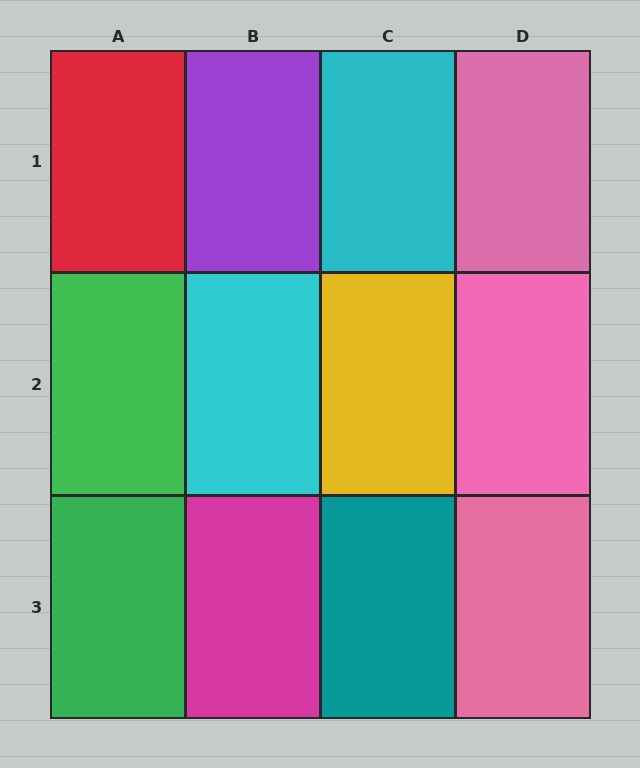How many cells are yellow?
1 cell is yellow.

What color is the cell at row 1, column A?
Red.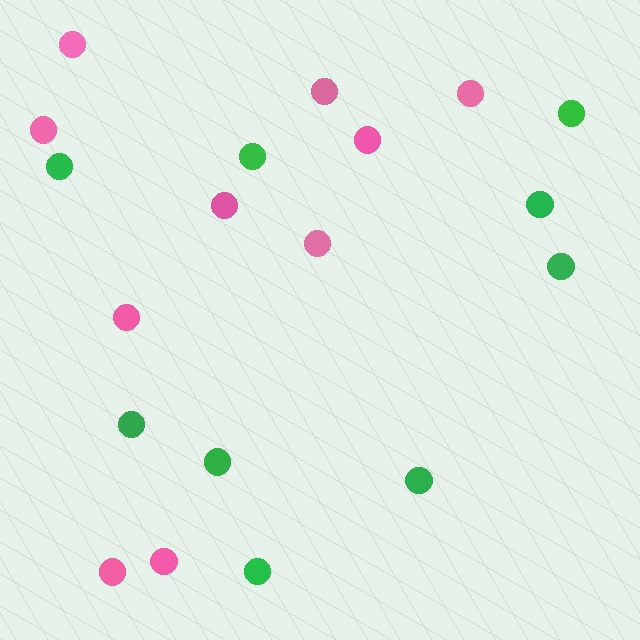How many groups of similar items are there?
There are 2 groups: one group of green circles (9) and one group of pink circles (10).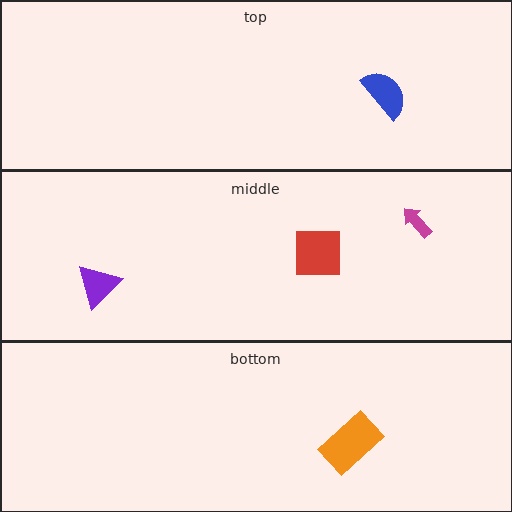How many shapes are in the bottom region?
1.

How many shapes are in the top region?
1.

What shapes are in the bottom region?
The orange rectangle.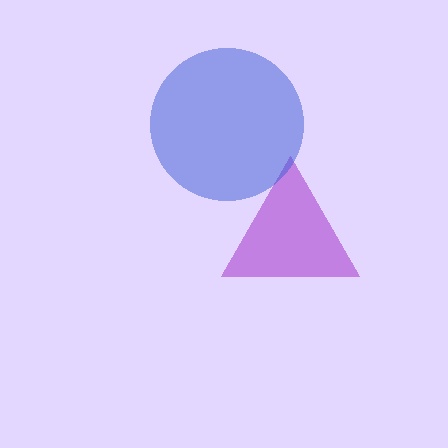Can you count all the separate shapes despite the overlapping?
Yes, there are 2 separate shapes.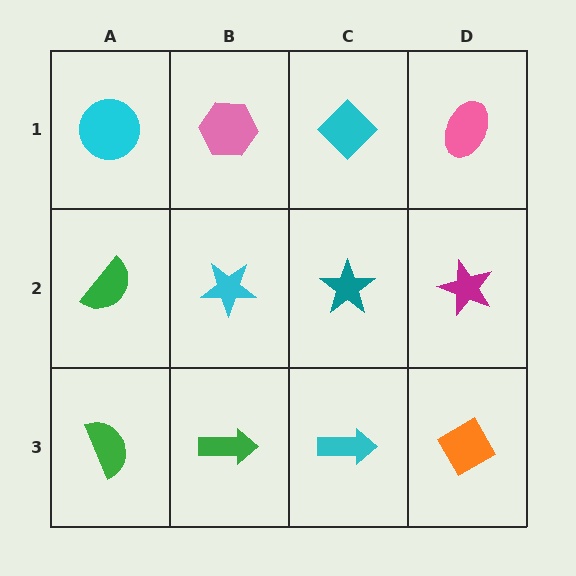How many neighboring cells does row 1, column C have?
3.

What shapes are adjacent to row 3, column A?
A green semicircle (row 2, column A), a green arrow (row 3, column B).